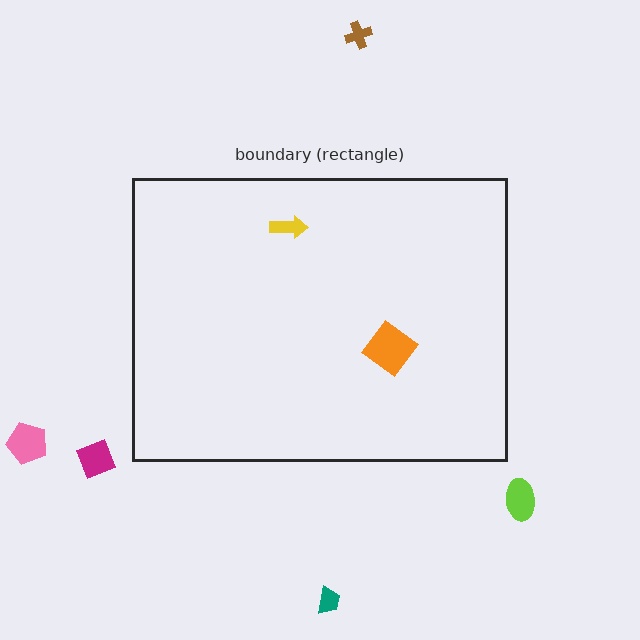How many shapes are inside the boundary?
2 inside, 5 outside.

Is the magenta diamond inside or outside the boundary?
Outside.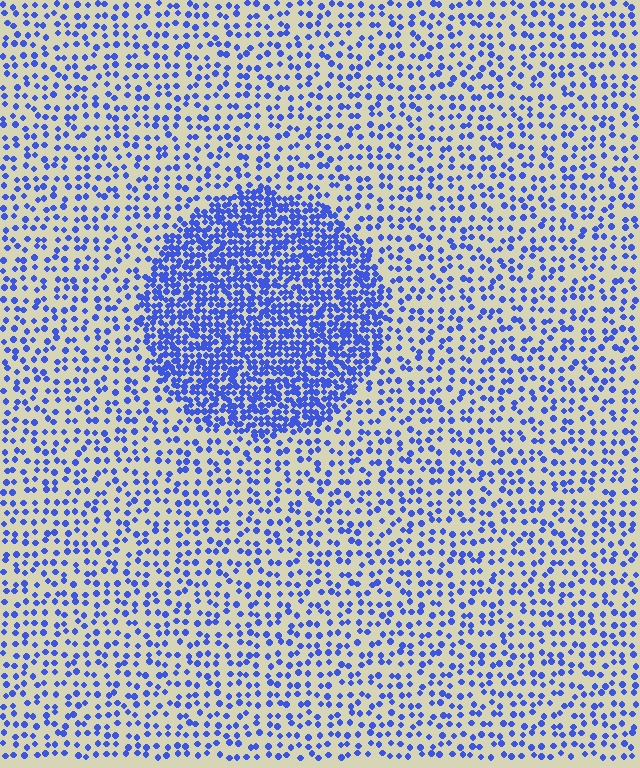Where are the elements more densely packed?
The elements are more densely packed inside the circle boundary.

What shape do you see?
I see a circle.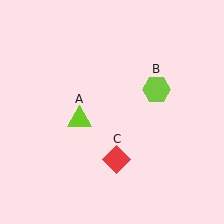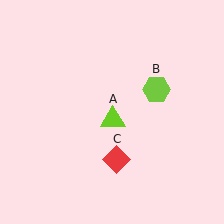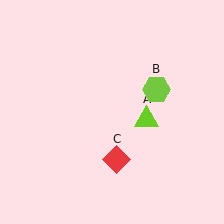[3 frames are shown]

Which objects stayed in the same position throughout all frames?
Lime hexagon (object B) and red diamond (object C) remained stationary.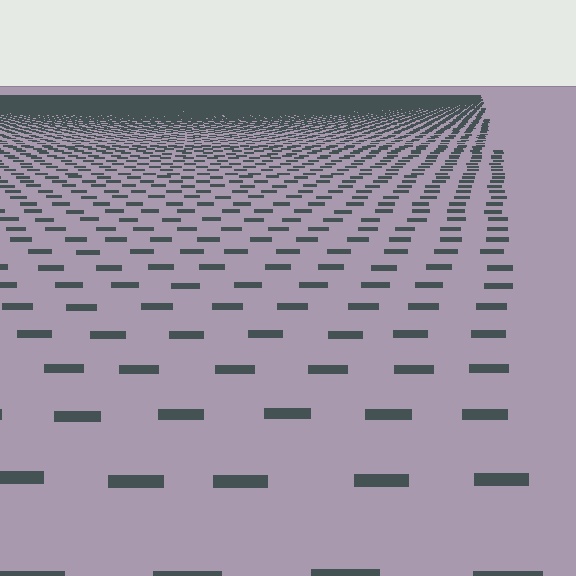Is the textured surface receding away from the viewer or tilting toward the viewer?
The surface is receding away from the viewer. Texture elements get smaller and denser toward the top.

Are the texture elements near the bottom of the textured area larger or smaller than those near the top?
Larger. Near the bottom, elements are closer to the viewer and appear at a bigger on-screen size.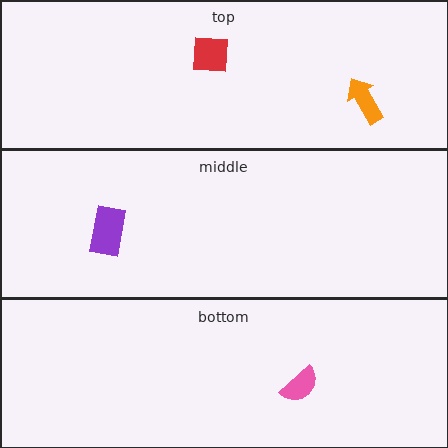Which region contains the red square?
The top region.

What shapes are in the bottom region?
The pink semicircle.